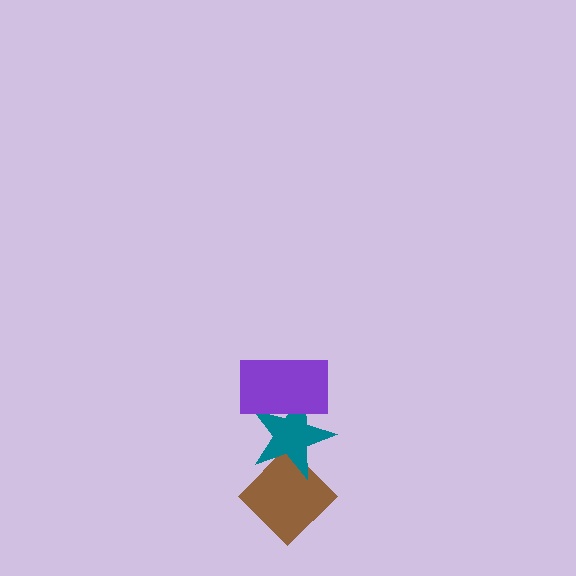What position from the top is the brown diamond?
The brown diamond is 3rd from the top.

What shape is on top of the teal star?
The purple rectangle is on top of the teal star.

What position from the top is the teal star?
The teal star is 2nd from the top.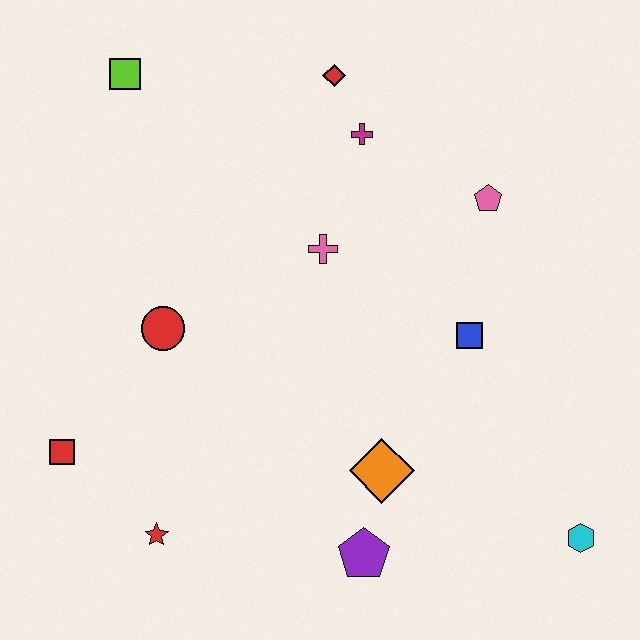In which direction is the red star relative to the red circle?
The red star is below the red circle.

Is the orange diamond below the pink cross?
Yes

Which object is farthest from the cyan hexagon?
The lime square is farthest from the cyan hexagon.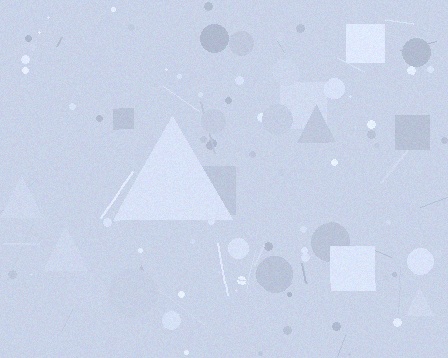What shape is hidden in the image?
A triangle is hidden in the image.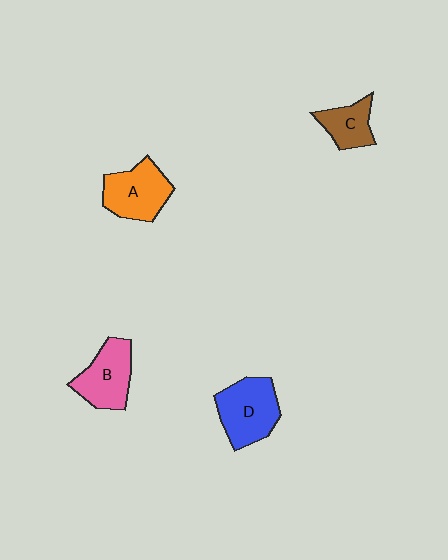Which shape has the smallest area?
Shape C (brown).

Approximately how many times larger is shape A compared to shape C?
Approximately 1.5 times.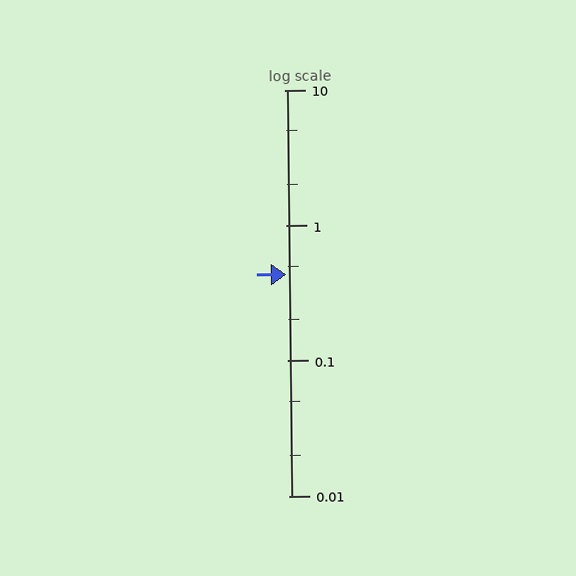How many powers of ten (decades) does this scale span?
The scale spans 3 decades, from 0.01 to 10.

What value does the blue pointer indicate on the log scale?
The pointer indicates approximately 0.43.